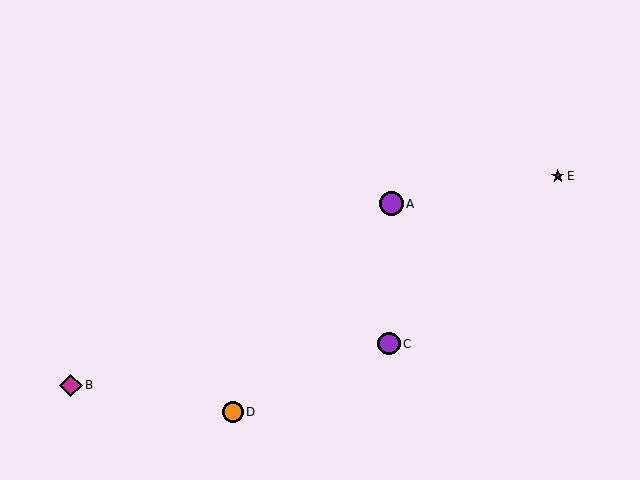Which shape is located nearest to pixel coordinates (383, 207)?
The purple circle (labeled A) at (391, 204) is nearest to that location.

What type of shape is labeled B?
Shape B is a magenta diamond.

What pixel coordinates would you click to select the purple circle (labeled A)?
Click at (391, 204) to select the purple circle A.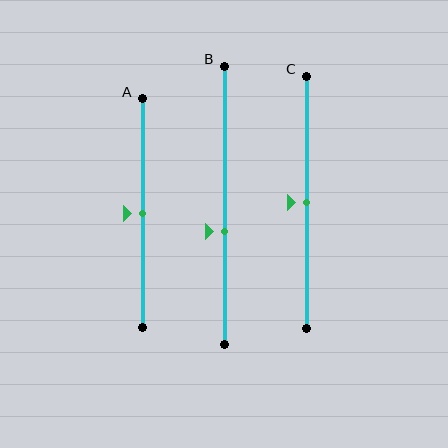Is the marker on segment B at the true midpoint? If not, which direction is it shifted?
No, the marker on segment B is shifted downward by about 9% of the segment length.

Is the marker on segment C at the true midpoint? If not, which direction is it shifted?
Yes, the marker on segment C is at the true midpoint.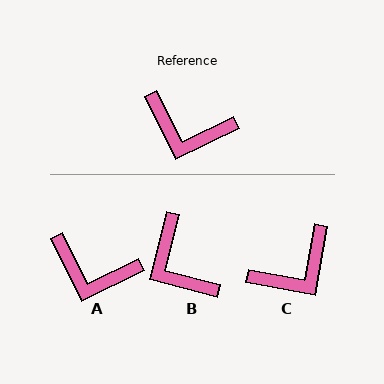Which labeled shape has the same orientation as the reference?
A.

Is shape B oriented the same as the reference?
No, it is off by about 41 degrees.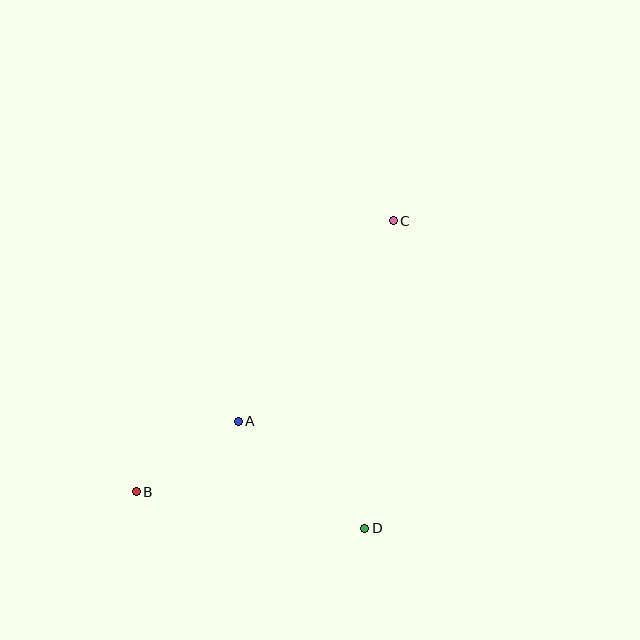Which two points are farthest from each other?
Points B and C are farthest from each other.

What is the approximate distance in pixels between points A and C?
The distance between A and C is approximately 253 pixels.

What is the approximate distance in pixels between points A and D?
The distance between A and D is approximately 166 pixels.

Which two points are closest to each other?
Points A and B are closest to each other.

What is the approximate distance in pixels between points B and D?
The distance between B and D is approximately 232 pixels.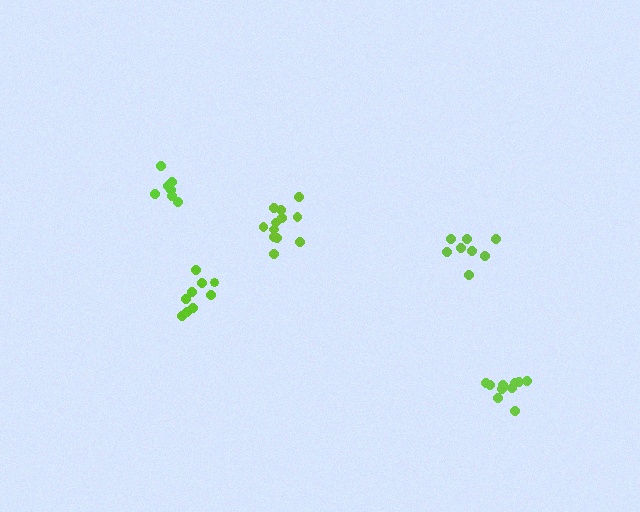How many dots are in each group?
Group 1: 12 dots, Group 2: 8 dots, Group 3: 10 dots, Group 4: 9 dots, Group 5: 7 dots (46 total).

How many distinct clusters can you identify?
There are 5 distinct clusters.